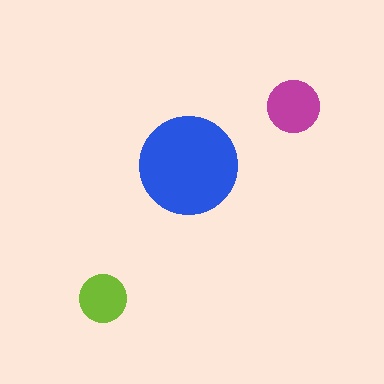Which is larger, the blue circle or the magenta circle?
The blue one.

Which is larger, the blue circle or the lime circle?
The blue one.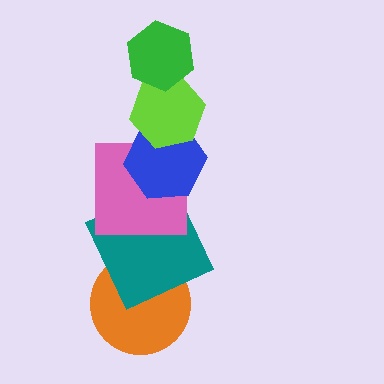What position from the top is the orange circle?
The orange circle is 6th from the top.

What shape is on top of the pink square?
The blue hexagon is on top of the pink square.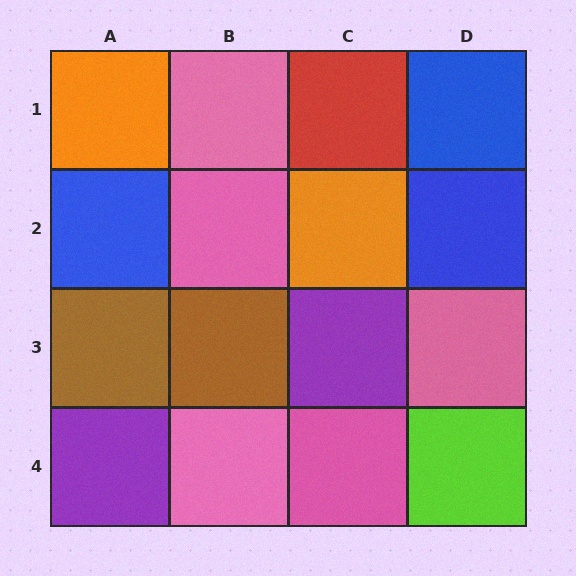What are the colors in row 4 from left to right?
Purple, pink, pink, lime.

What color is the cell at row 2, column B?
Pink.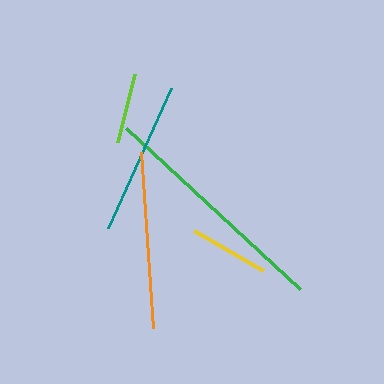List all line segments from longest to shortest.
From longest to shortest: green, orange, teal, yellow, lime.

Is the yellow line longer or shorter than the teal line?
The teal line is longer than the yellow line.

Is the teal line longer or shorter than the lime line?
The teal line is longer than the lime line.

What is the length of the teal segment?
The teal segment is approximately 154 pixels long.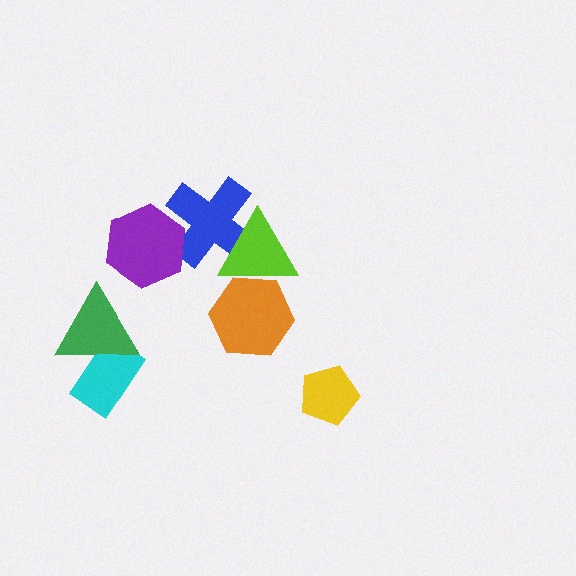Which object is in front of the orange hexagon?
The lime triangle is in front of the orange hexagon.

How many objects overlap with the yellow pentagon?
0 objects overlap with the yellow pentagon.